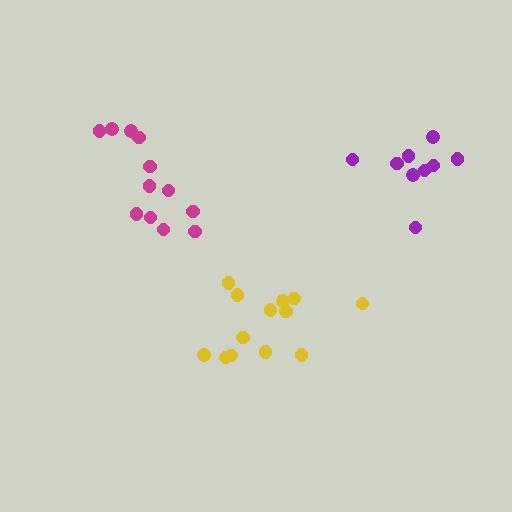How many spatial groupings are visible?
There are 3 spatial groupings.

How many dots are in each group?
Group 1: 13 dots, Group 2: 9 dots, Group 3: 12 dots (34 total).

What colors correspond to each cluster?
The clusters are colored: yellow, purple, magenta.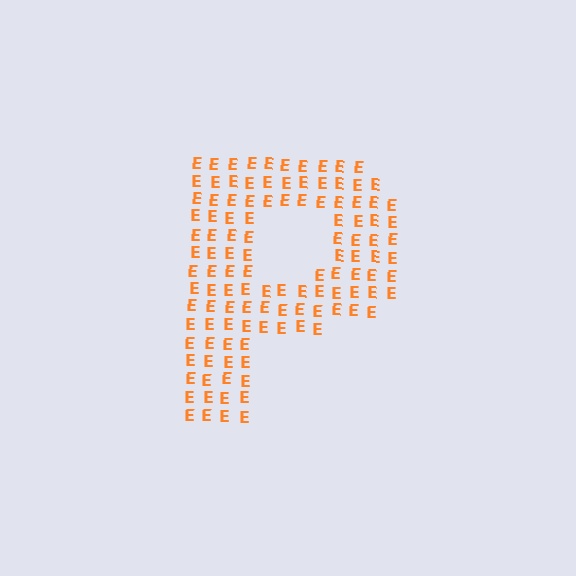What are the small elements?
The small elements are letter E's.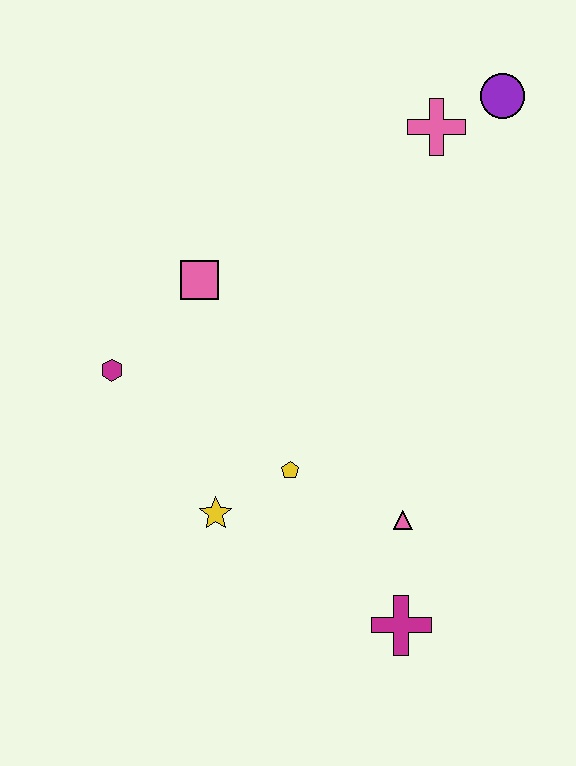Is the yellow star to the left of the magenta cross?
Yes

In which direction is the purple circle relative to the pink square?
The purple circle is to the right of the pink square.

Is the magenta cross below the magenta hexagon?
Yes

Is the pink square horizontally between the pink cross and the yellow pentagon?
No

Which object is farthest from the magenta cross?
The purple circle is farthest from the magenta cross.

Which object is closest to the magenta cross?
The pink triangle is closest to the magenta cross.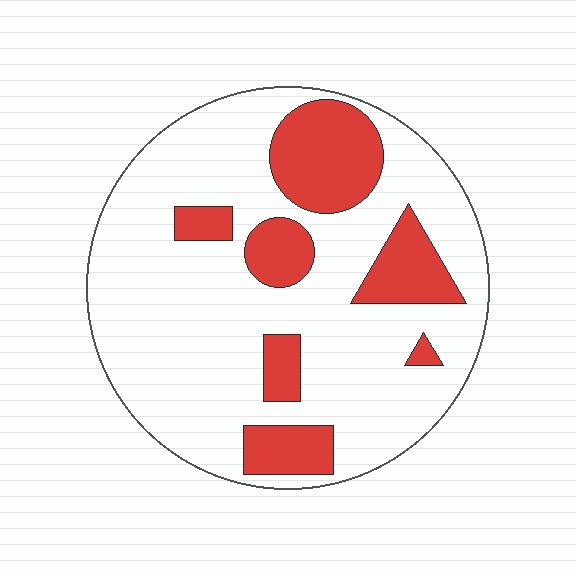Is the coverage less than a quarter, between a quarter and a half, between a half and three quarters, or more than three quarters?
Less than a quarter.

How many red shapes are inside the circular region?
7.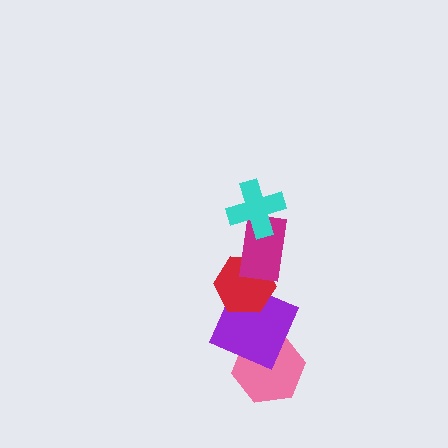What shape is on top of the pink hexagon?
The purple square is on top of the pink hexagon.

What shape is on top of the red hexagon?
The magenta rectangle is on top of the red hexagon.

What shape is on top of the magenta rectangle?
The cyan cross is on top of the magenta rectangle.